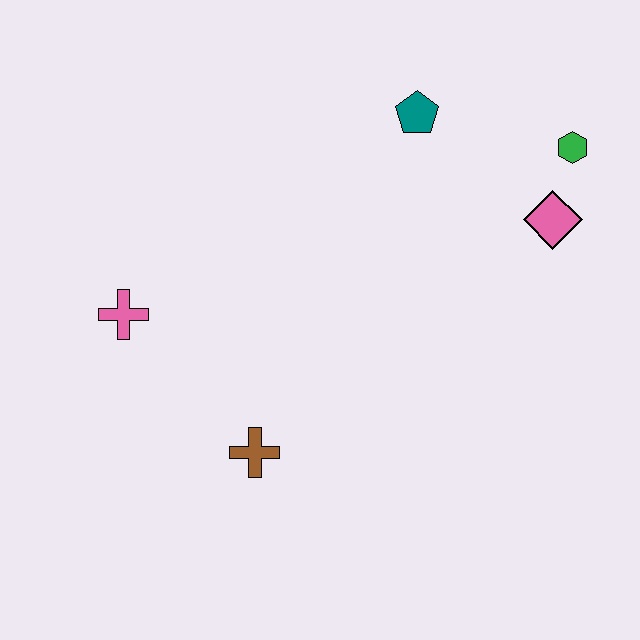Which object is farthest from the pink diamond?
The pink cross is farthest from the pink diamond.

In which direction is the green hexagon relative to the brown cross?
The green hexagon is to the right of the brown cross.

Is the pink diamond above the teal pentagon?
No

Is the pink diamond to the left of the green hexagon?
Yes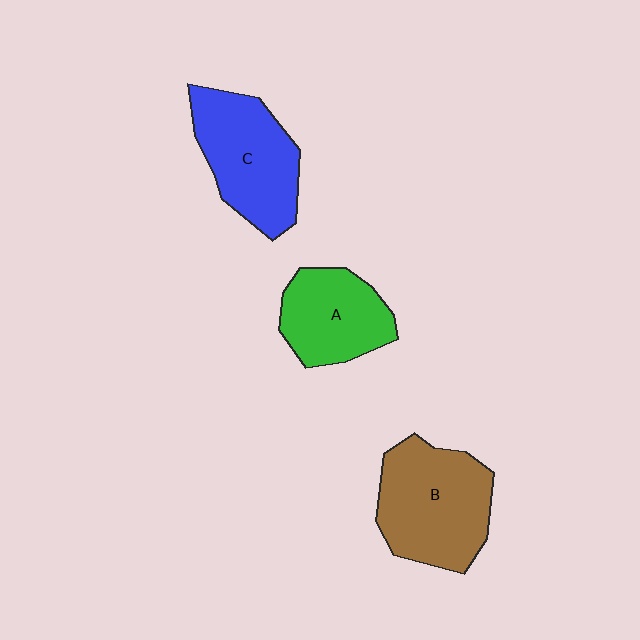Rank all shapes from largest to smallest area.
From largest to smallest: B (brown), C (blue), A (green).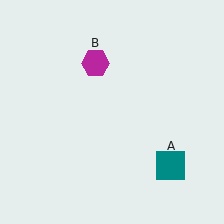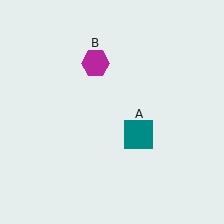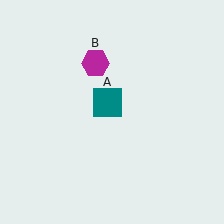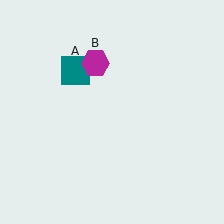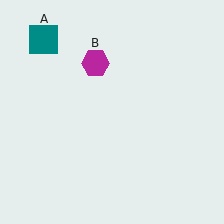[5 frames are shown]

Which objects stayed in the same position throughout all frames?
Magenta hexagon (object B) remained stationary.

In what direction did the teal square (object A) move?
The teal square (object A) moved up and to the left.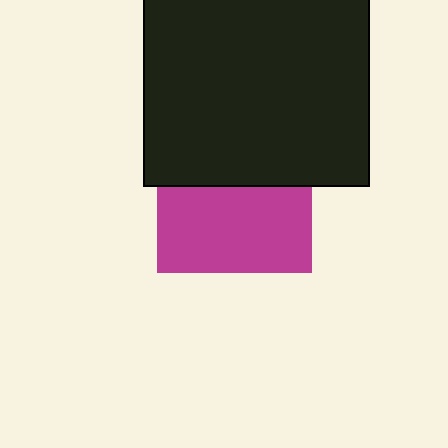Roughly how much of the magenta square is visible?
About half of it is visible (roughly 55%).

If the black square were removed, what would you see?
You would see the complete magenta square.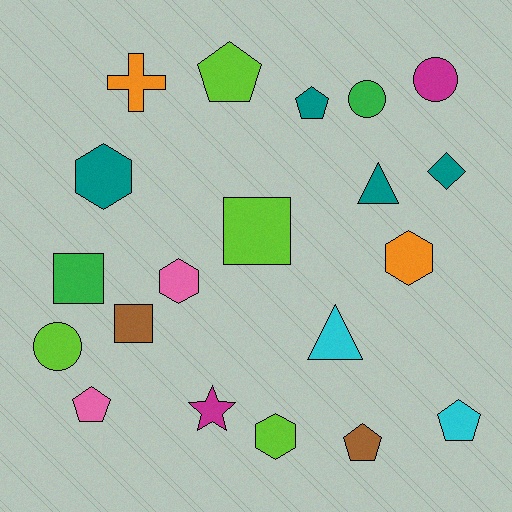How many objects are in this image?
There are 20 objects.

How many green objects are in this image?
There are 2 green objects.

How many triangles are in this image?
There are 2 triangles.